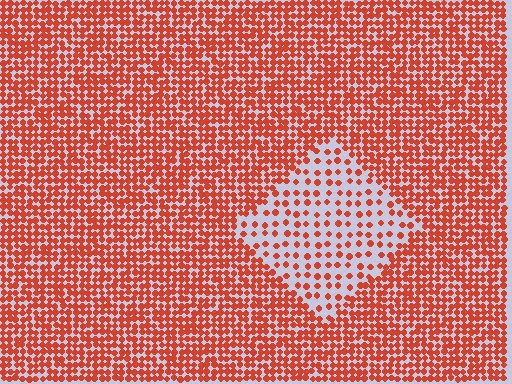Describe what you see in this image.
The image contains small red elements arranged at two different densities. A diamond-shaped region is visible where the elements are less densely packed than the surrounding area.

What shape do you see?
I see a diamond.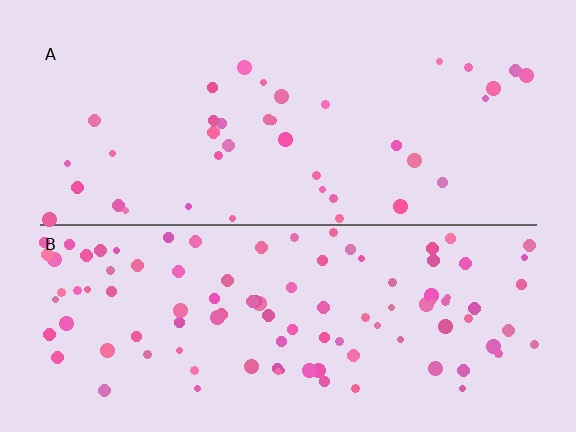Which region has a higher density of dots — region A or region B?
B (the bottom).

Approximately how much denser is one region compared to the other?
Approximately 2.6× — region B over region A.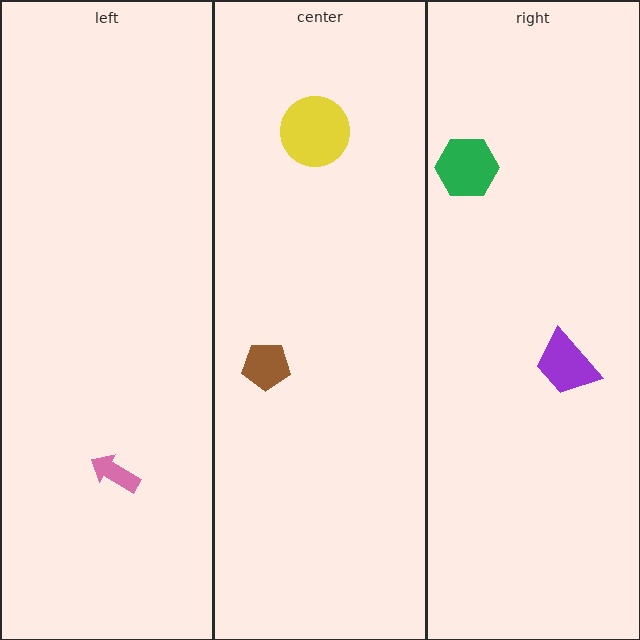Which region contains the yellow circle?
The center region.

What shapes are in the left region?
The pink arrow.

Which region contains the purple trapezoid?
The right region.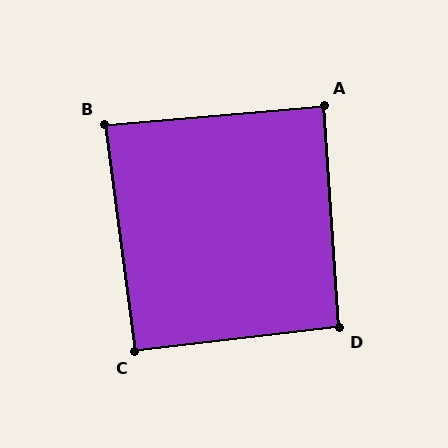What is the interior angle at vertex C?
Approximately 91 degrees (approximately right).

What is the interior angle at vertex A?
Approximately 89 degrees (approximately right).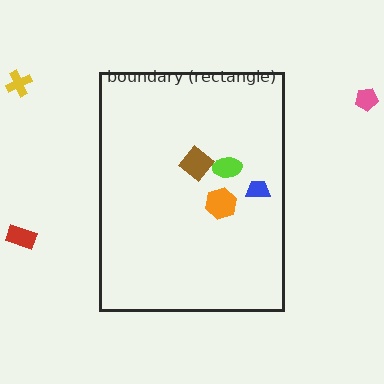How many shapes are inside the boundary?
4 inside, 3 outside.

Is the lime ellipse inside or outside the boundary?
Inside.